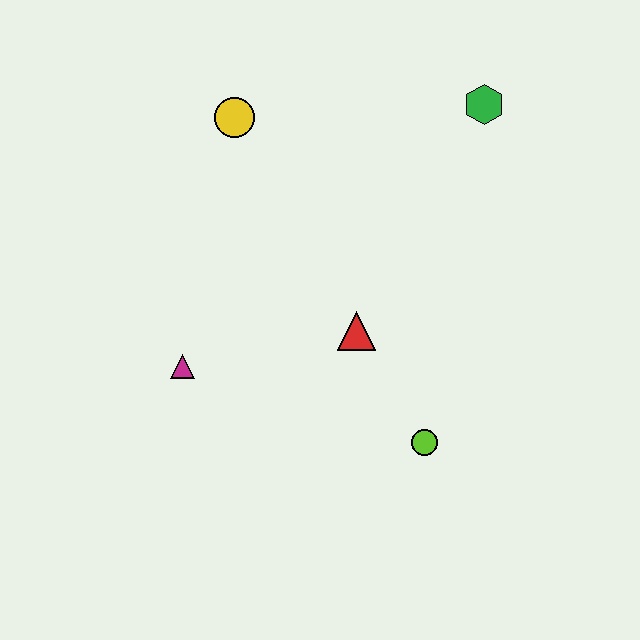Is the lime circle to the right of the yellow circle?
Yes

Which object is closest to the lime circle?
The red triangle is closest to the lime circle.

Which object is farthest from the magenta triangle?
The green hexagon is farthest from the magenta triangle.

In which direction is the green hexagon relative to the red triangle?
The green hexagon is above the red triangle.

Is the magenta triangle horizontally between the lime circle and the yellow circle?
No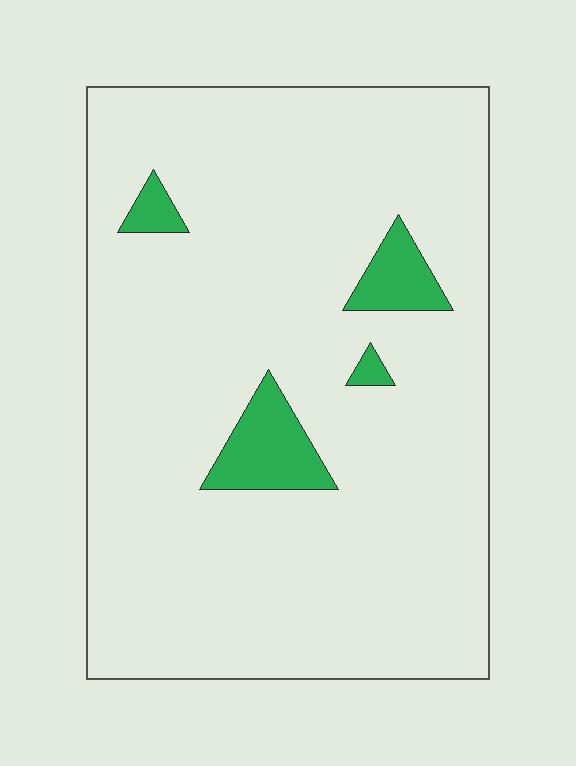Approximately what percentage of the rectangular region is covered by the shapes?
Approximately 5%.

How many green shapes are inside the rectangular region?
4.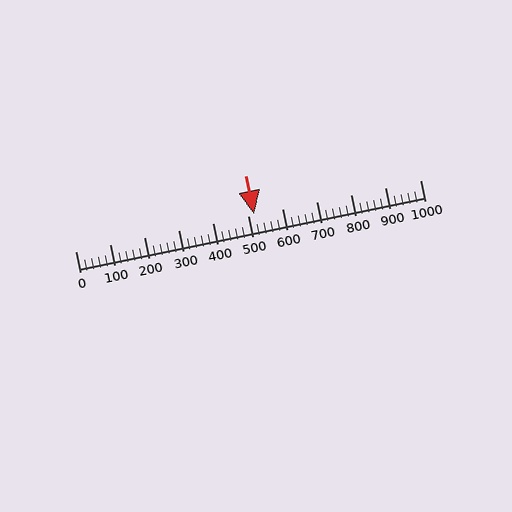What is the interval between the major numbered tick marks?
The major tick marks are spaced 100 units apart.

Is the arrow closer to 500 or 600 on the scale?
The arrow is closer to 500.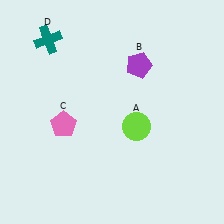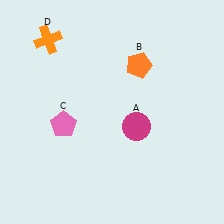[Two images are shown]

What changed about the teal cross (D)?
In Image 1, D is teal. In Image 2, it changed to orange.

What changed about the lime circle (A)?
In Image 1, A is lime. In Image 2, it changed to magenta.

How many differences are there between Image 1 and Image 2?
There are 3 differences between the two images.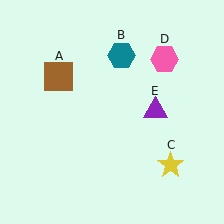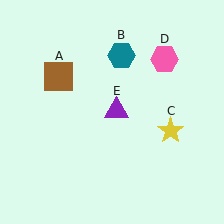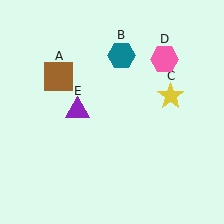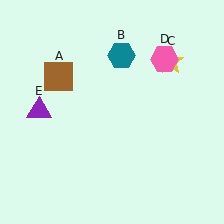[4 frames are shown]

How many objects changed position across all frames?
2 objects changed position: yellow star (object C), purple triangle (object E).